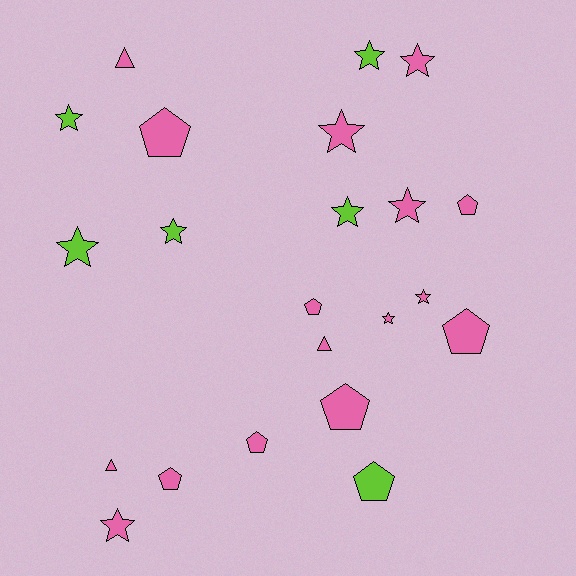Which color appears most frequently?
Pink, with 16 objects.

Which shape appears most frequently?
Star, with 11 objects.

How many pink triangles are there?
There are 3 pink triangles.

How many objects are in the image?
There are 22 objects.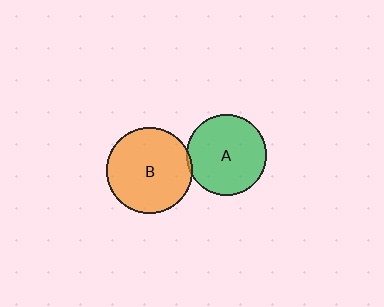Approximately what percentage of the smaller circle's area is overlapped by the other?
Approximately 5%.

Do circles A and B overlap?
Yes.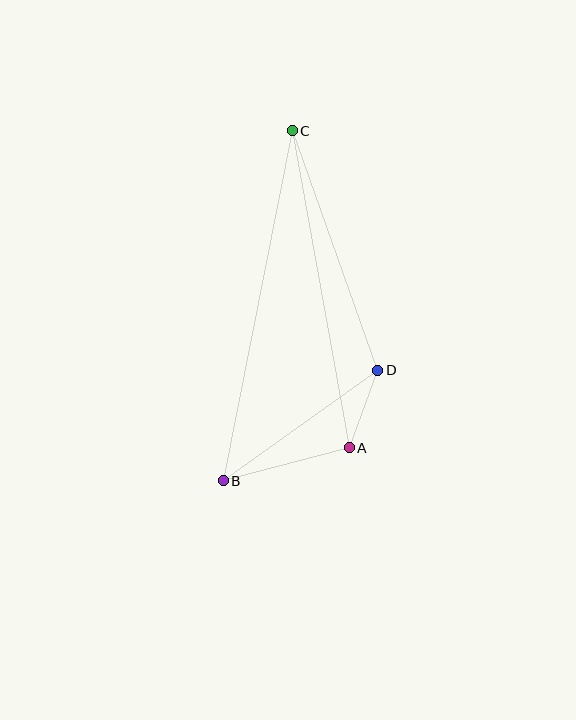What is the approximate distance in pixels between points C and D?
The distance between C and D is approximately 254 pixels.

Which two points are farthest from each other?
Points B and C are farthest from each other.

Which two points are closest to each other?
Points A and D are closest to each other.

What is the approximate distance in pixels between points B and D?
The distance between B and D is approximately 190 pixels.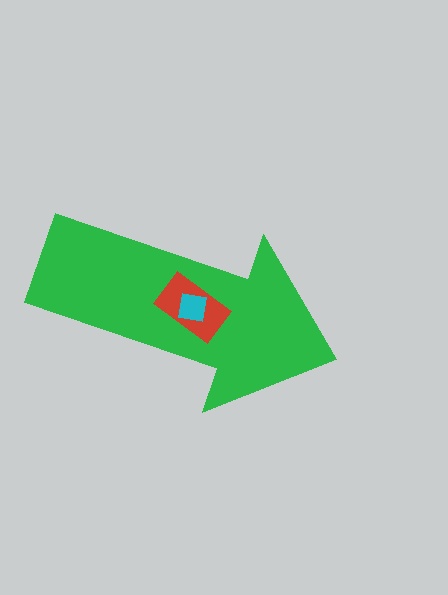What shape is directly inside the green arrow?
The red rectangle.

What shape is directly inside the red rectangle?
The cyan square.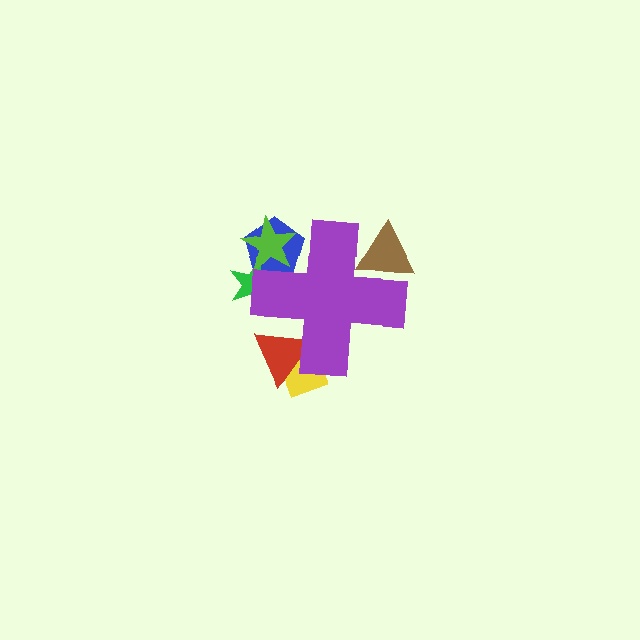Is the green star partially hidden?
Yes, the green star is partially hidden behind the purple cross.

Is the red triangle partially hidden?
Yes, the red triangle is partially hidden behind the purple cross.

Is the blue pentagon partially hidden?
Yes, the blue pentagon is partially hidden behind the purple cross.